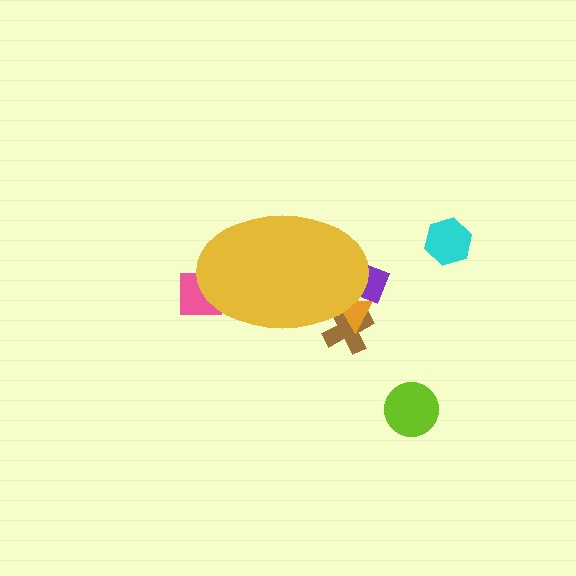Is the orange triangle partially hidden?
Yes, the orange triangle is partially hidden behind the yellow ellipse.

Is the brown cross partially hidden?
Yes, the brown cross is partially hidden behind the yellow ellipse.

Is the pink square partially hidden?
Yes, the pink square is partially hidden behind the yellow ellipse.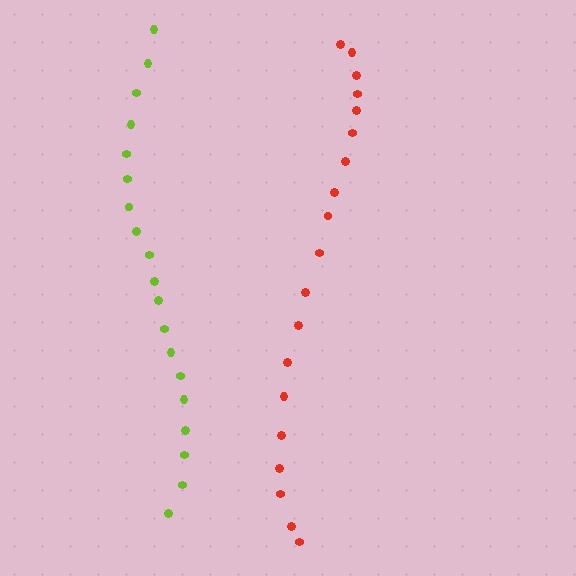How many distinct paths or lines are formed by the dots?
There are 2 distinct paths.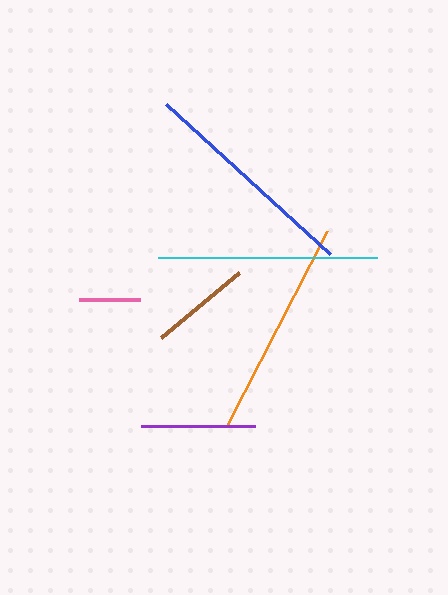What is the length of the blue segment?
The blue segment is approximately 222 pixels long.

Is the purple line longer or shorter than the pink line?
The purple line is longer than the pink line.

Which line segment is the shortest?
The pink line is the shortest at approximately 61 pixels.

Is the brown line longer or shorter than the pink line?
The brown line is longer than the pink line.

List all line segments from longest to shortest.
From longest to shortest: blue, cyan, orange, purple, brown, pink.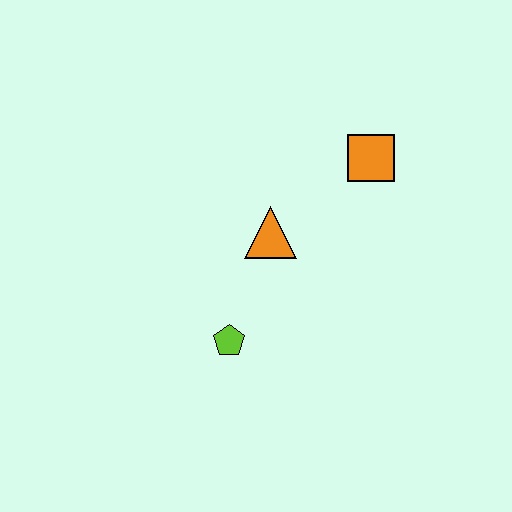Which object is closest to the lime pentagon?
The orange triangle is closest to the lime pentagon.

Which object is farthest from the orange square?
The lime pentagon is farthest from the orange square.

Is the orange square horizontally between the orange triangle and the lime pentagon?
No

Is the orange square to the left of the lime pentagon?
No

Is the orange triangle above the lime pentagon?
Yes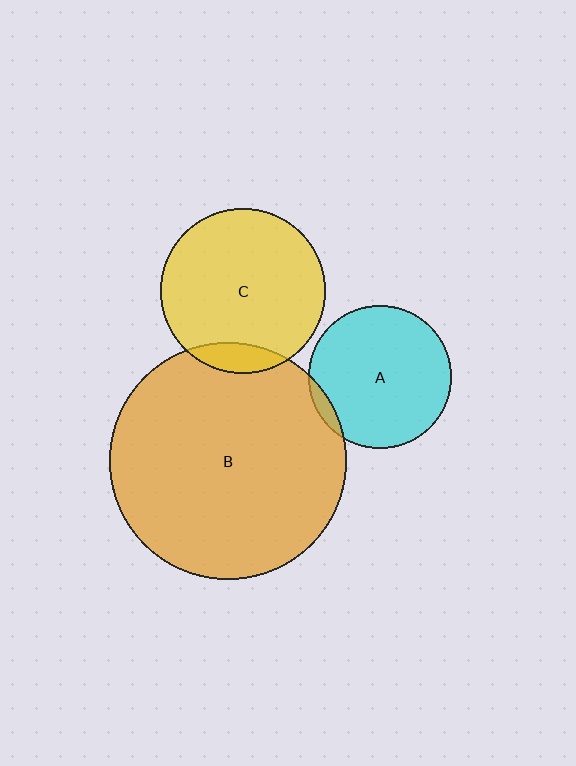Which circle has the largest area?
Circle B (orange).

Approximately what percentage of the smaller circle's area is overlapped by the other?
Approximately 10%.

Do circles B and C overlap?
Yes.